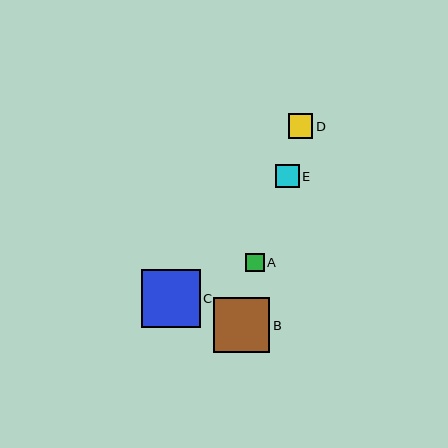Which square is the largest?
Square C is the largest with a size of approximately 59 pixels.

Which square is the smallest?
Square A is the smallest with a size of approximately 19 pixels.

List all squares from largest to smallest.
From largest to smallest: C, B, D, E, A.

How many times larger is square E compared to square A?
Square E is approximately 1.3 times the size of square A.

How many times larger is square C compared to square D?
Square C is approximately 2.4 times the size of square D.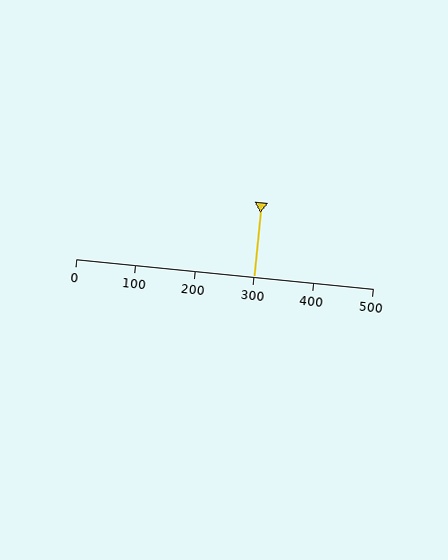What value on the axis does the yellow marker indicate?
The marker indicates approximately 300.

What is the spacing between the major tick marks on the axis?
The major ticks are spaced 100 apart.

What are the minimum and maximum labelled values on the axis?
The axis runs from 0 to 500.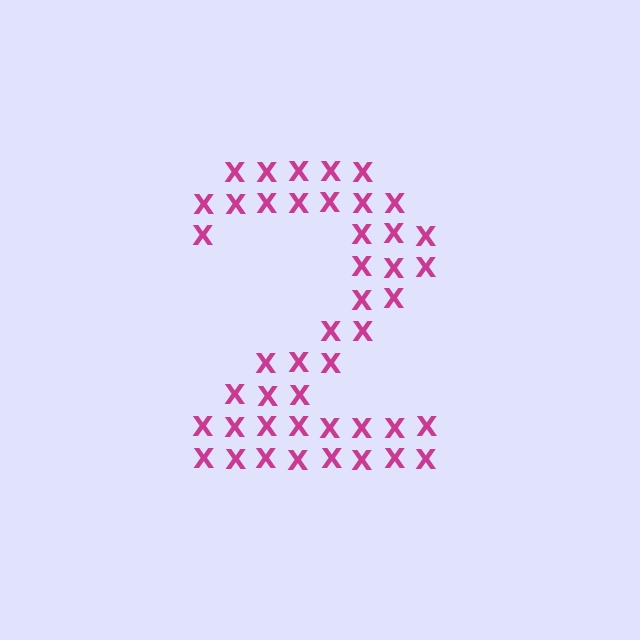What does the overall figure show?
The overall figure shows the digit 2.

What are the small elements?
The small elements are letter X's.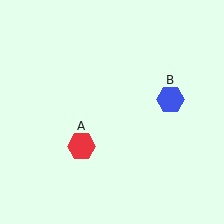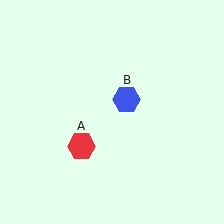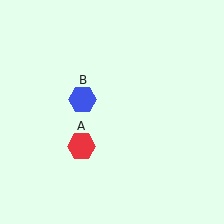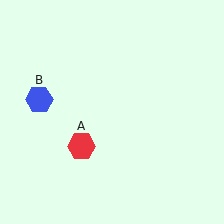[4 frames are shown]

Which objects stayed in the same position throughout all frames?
Red hexagon (object A) remained stationary.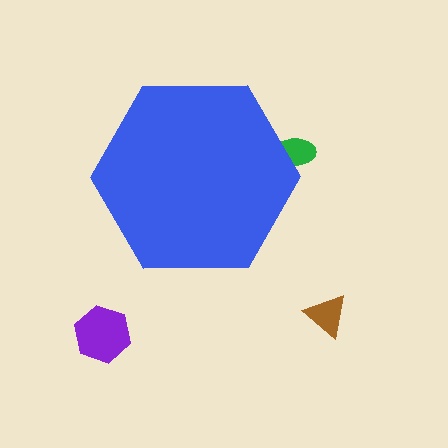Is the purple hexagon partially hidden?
No, the purple hexagon is fully visible.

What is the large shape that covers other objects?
A blue hexagon.